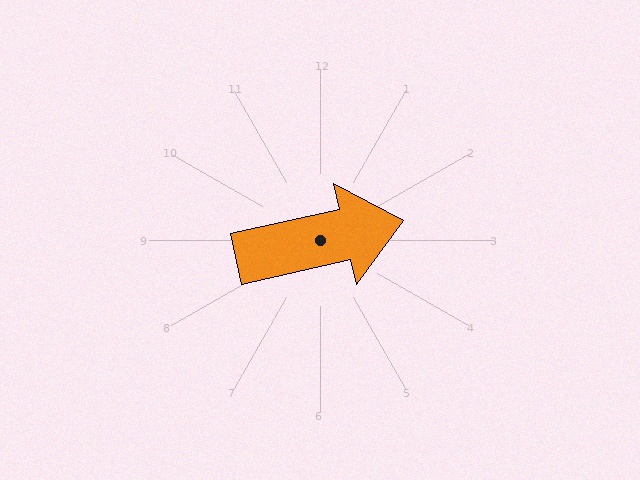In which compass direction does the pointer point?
East.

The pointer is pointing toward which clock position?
Roughly 3 o'clock.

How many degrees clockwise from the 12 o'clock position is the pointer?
Approximately 77 degrees.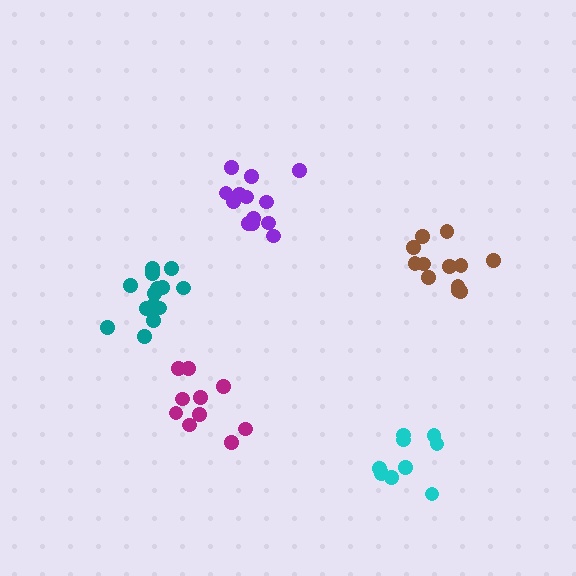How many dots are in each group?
Group 1: 15 dots, Group 2: 12 dots, Group 3: 13 dots, Group 4: 10 dots, Group 5: 9 dots (59 total).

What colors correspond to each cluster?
The clusters are colored: teal, brown, purple, magenta, cyan.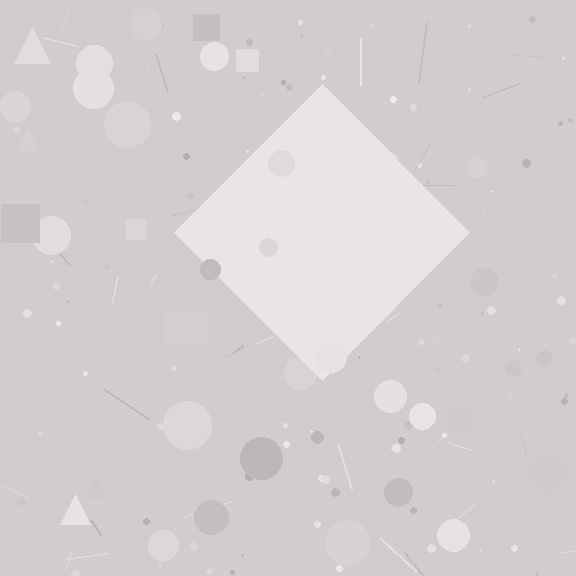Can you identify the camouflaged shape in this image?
The camouflaged shape is a diamond.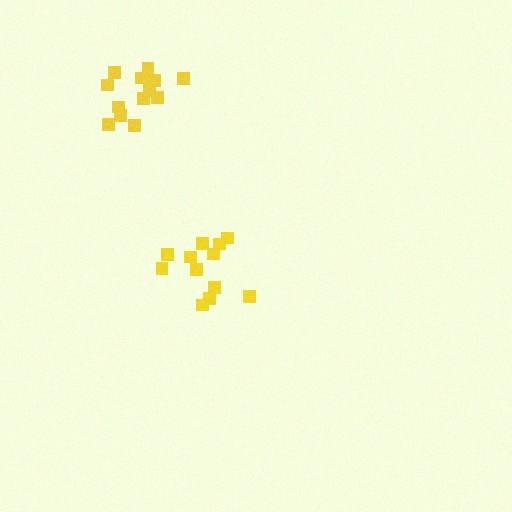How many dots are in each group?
Group 1: 12 dots, Group 2: 13 dots (25 total).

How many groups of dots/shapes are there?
There are 2 groups.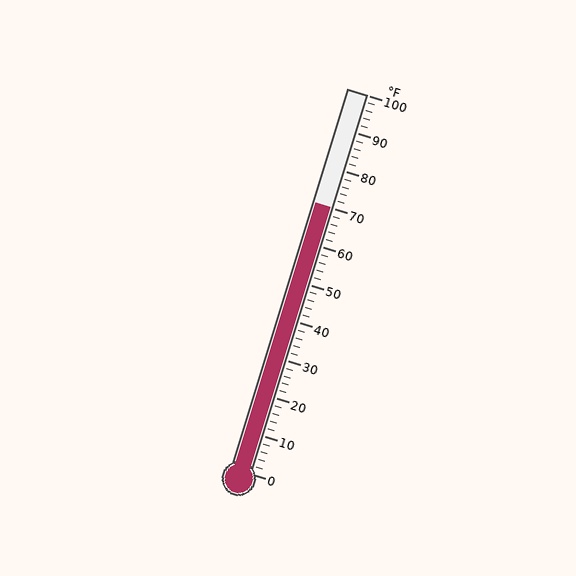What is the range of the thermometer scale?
The thermometer scale ranges from 0°F to 100°F.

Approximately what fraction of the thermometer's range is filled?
The thermometer is filled to approximately 70% of its range.